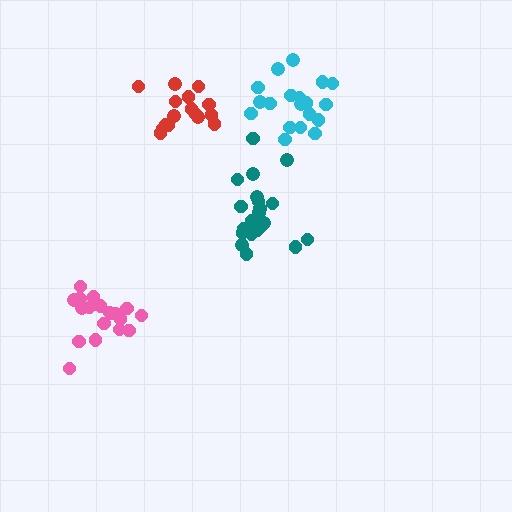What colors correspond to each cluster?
The clusters are colored: red, teal, pink, cyan.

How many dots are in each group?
Group 1: 16 dots, Group 2: 21 dots, Group 3: 20 dots, Group 4: 19 dots (76 total).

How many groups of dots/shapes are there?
There are 4 groups.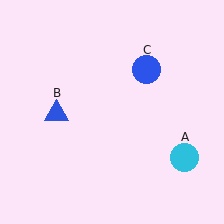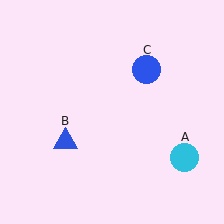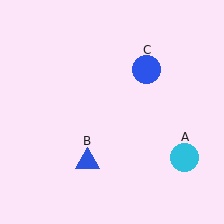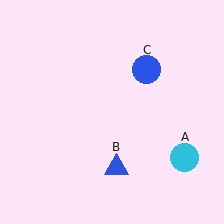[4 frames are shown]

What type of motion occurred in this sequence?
The blue triangle (object B) rotated counterclockwise around the center of the scene.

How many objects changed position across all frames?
1 object changed position: blue triangle (object B).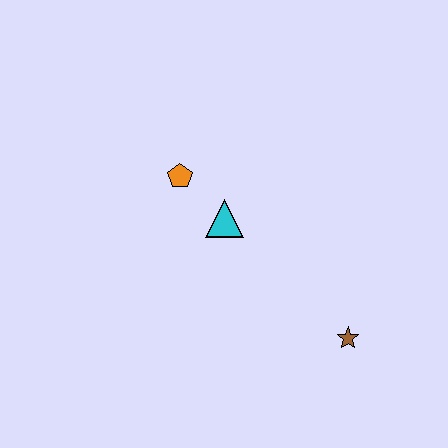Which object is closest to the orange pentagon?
The cyan triangle is closest to the orange pentagon.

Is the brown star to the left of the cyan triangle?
No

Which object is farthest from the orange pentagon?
The brown star is farthest from the orange pentagon.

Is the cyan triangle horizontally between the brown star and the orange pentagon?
Yes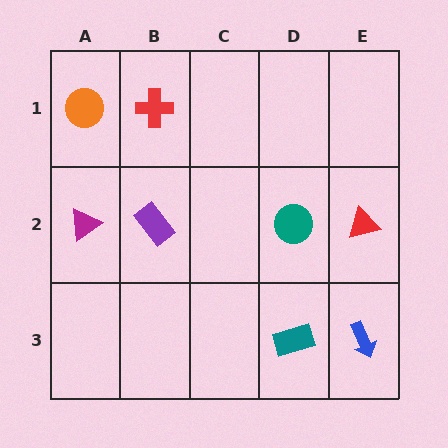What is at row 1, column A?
An orange circle.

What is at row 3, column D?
A teal rectangle.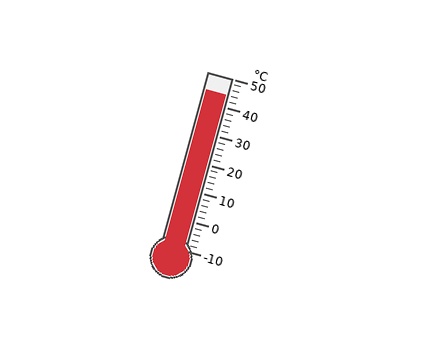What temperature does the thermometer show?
The thermometer shows approximately 44°C.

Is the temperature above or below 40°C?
The temperature is above 40°C.